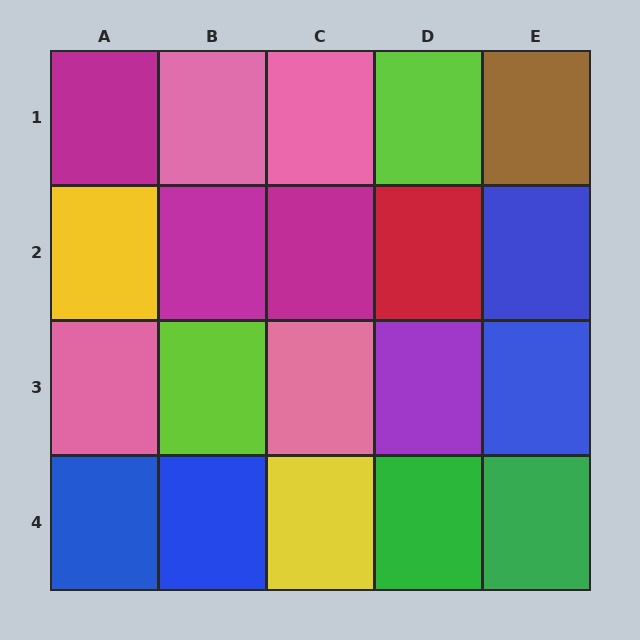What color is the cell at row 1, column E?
Brown.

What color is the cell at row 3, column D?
Purple.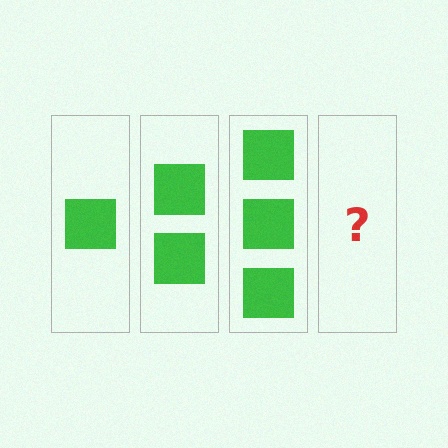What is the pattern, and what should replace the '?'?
The pattern is that each step adds one more square. The '?' should be 4 squares.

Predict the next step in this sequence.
The next step is 4 squares.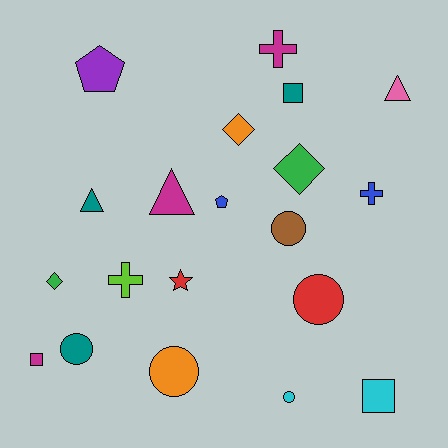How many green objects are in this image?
There are 2 green objects.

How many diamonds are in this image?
There are 3 diamonds.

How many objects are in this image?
There are 20 objects.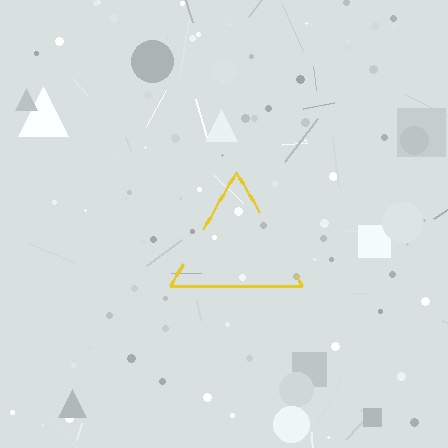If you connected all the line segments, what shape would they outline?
They would outline a triangle.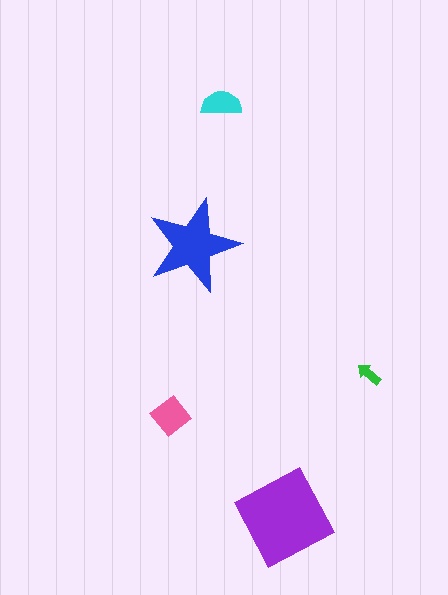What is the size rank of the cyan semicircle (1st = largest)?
4th.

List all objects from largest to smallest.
The purple square, the blue star, the pink diamond, the cyan semicircle, the green arrow.